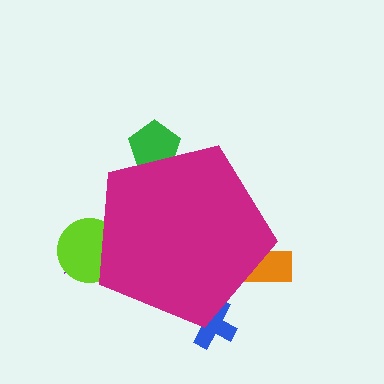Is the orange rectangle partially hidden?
Yes, the orange rectangle is partially hidden behind the magenta pentagon.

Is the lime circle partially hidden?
Yes, the lime circle is partially hidden behind the magenta pentagon.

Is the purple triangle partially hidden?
Yes, the purple triangle is partially hidden behind the magenta pentagon.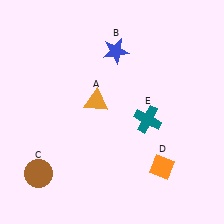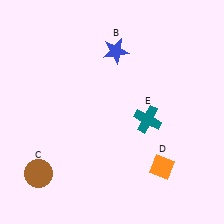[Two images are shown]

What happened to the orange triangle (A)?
The orange triangle (A) was removed in Image 2. It was in the top-left area of Image 1.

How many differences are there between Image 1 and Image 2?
There is 1 difference between the two images.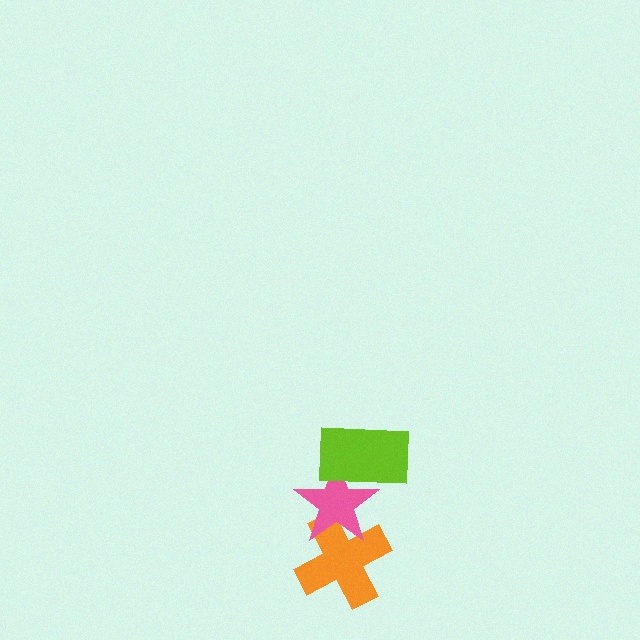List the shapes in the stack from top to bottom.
From top to bottom: the lime rectangle, the pink star, the orange cross.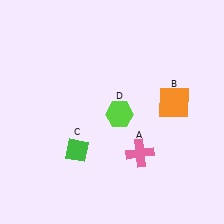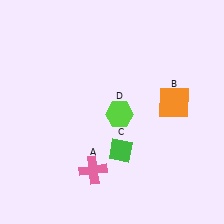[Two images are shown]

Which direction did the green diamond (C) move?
The green diamond (C) moved right.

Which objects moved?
The objects that moved are: the pink cross (A), the green diamond (C).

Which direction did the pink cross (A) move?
The pink cross (A) moved left.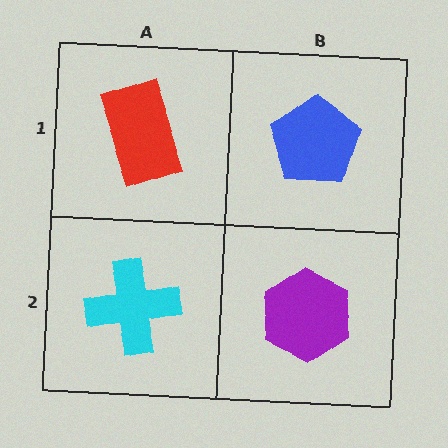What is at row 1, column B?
A blue pentagon.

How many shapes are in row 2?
2 shapes.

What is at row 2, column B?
A purple hexagon.